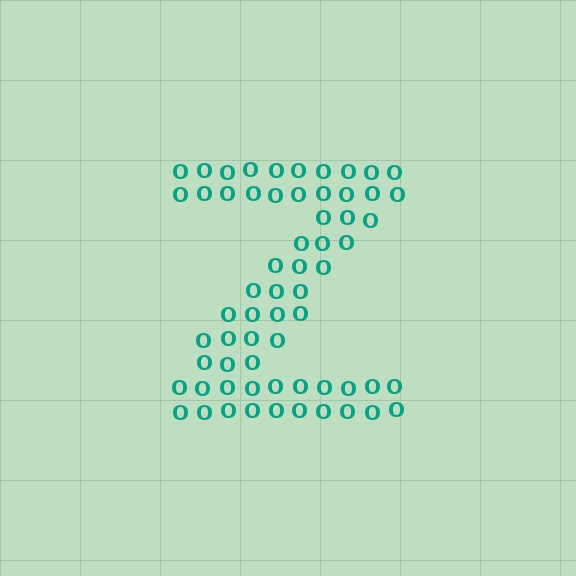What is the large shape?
The large shape is the letter Z.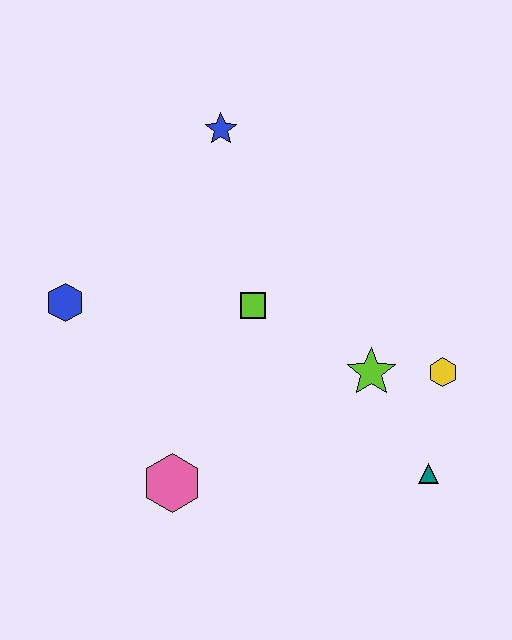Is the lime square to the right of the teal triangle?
No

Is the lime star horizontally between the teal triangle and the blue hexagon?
Yes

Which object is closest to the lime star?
The yellow hexagon is closest to the lime star.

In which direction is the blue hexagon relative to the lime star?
The blue hexagon is to the left of the lime star.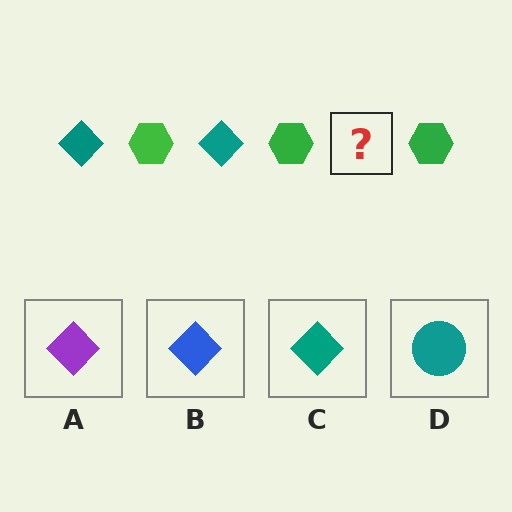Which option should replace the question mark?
Option C.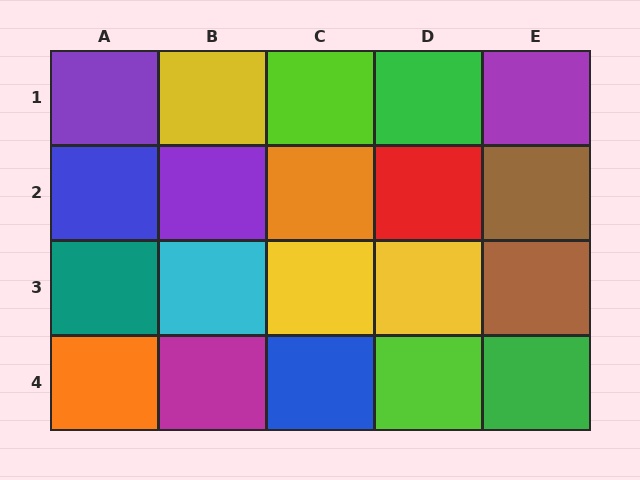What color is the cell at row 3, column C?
Yellow.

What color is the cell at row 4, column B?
Magenta.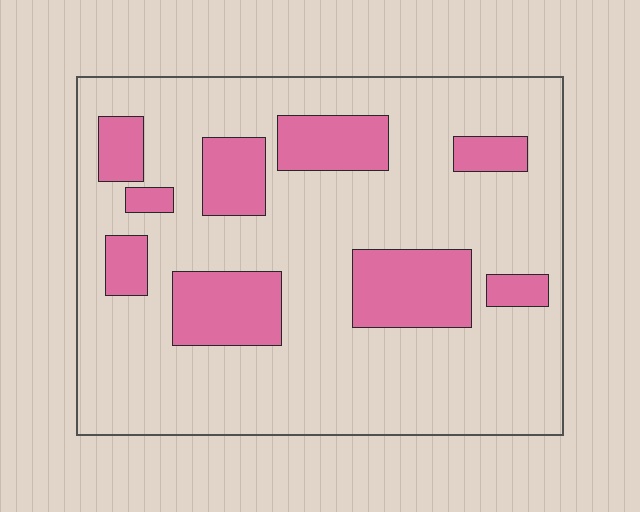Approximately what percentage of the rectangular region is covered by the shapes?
Approximately 25%.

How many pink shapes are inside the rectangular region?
9.